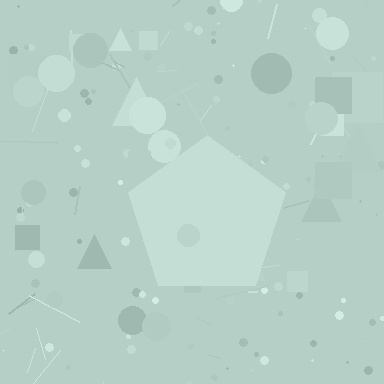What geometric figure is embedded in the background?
A pentagon is embedded in the background.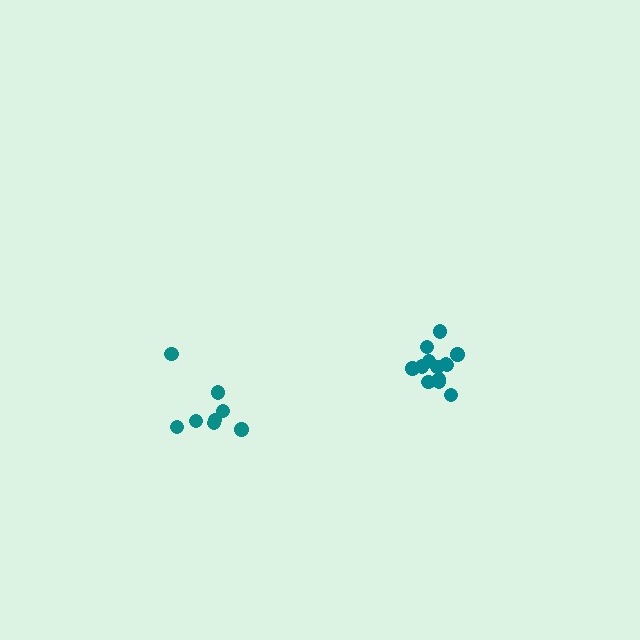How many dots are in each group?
Group 1: 13 dots, Group 2: 8 dots (21 total).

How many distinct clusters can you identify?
There are 2 distinct clusters.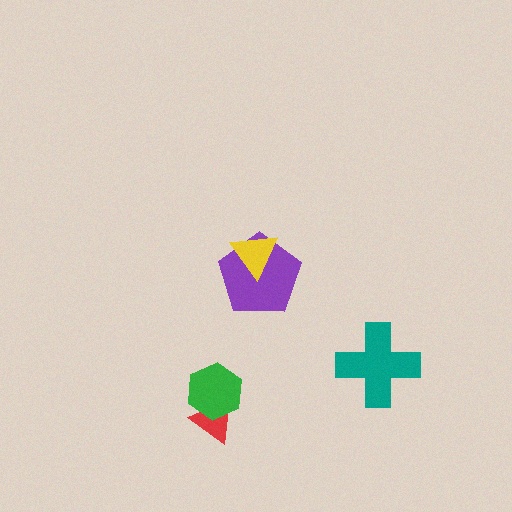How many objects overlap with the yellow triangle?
1 object overlaps with the yellow triangle.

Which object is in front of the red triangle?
The green hexagon is in front of the red triangle.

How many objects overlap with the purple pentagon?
1 object overlaps with the purple pentagon.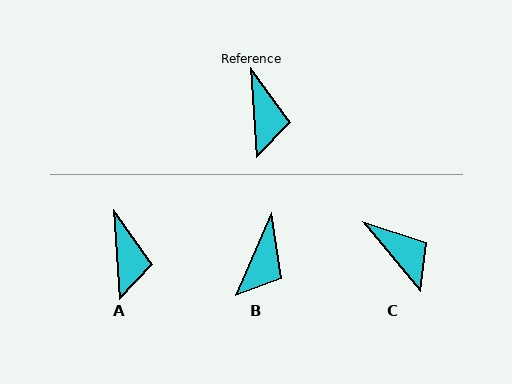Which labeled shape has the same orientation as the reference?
A.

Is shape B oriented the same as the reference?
No, it is off by about 27 degrees.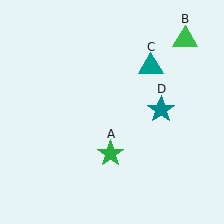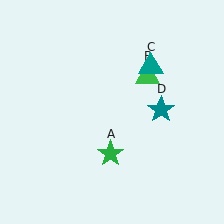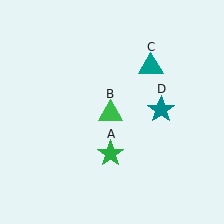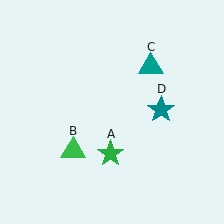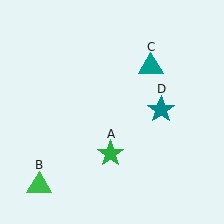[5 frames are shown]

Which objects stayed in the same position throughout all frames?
Green star (object A) and teal triangle (object C) and teal star (object D) remained stationary.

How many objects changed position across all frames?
1 object changed position: green triangle (object B).